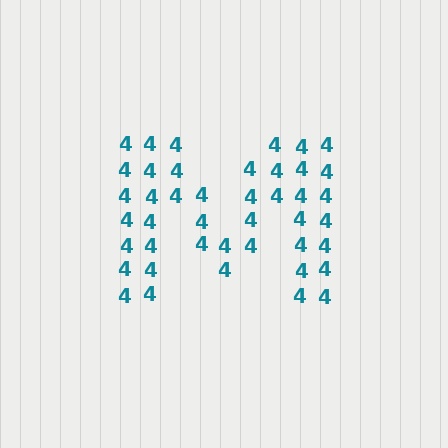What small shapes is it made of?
It is made of small digit 4's.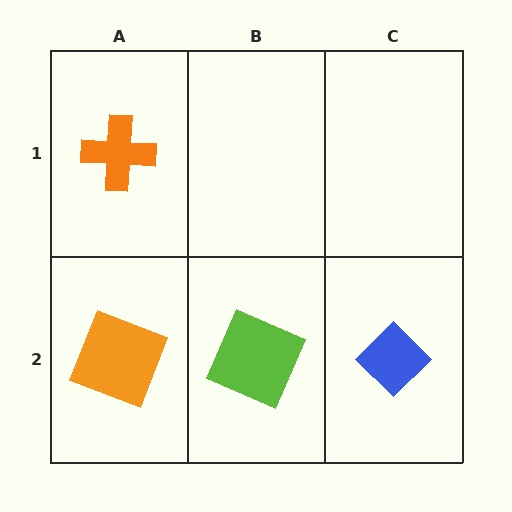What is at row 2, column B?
A lime square.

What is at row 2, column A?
An orange square.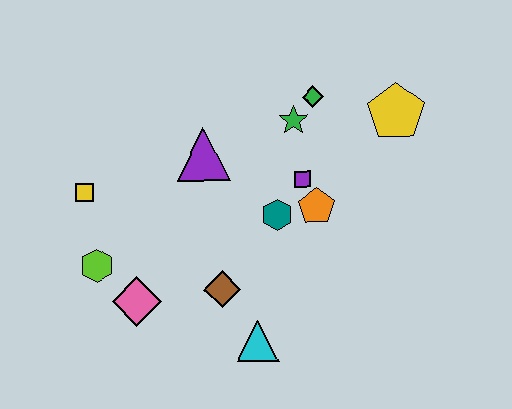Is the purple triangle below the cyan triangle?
No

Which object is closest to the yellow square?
The lime hexagon is closest to the yellow square.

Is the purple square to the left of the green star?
No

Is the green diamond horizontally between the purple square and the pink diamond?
No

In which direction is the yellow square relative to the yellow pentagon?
The yellow square is to the left of the yellow pentagon.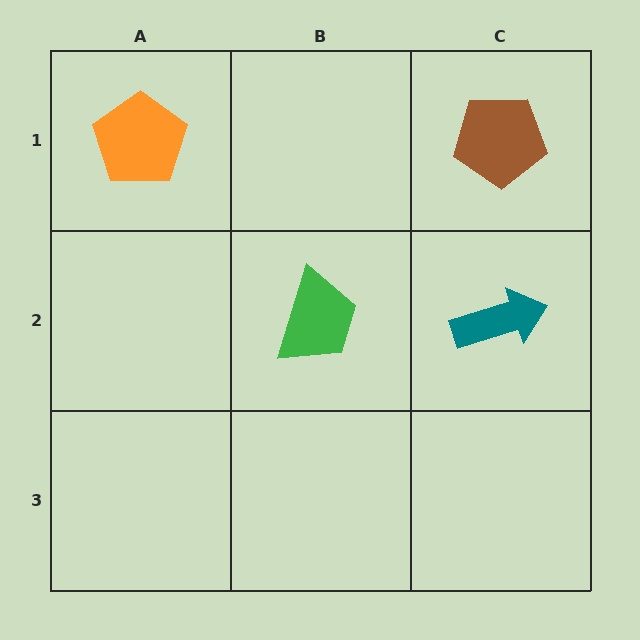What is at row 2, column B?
A green trapezoid.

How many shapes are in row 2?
2 shapes.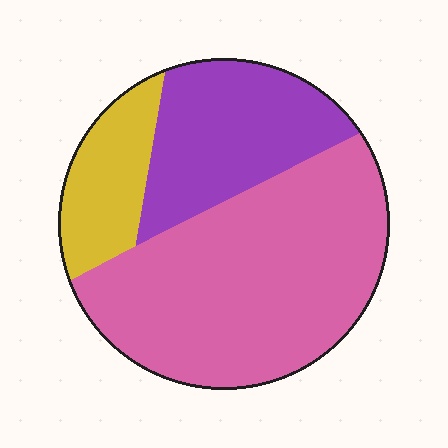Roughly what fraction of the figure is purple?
Purple covers around 25% of the figure.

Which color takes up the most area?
Pink, at roughly 60%.